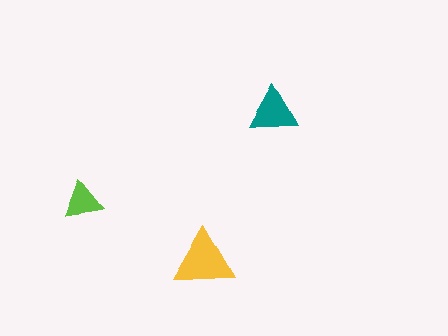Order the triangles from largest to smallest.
the yellow one, the teal one, the lime one.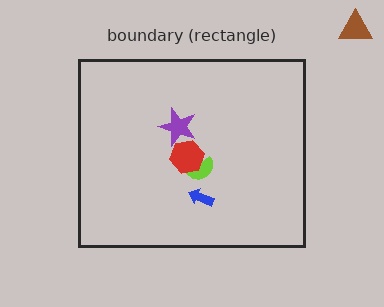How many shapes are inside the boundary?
4 inside, 1 outside.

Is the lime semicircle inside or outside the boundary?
Inside.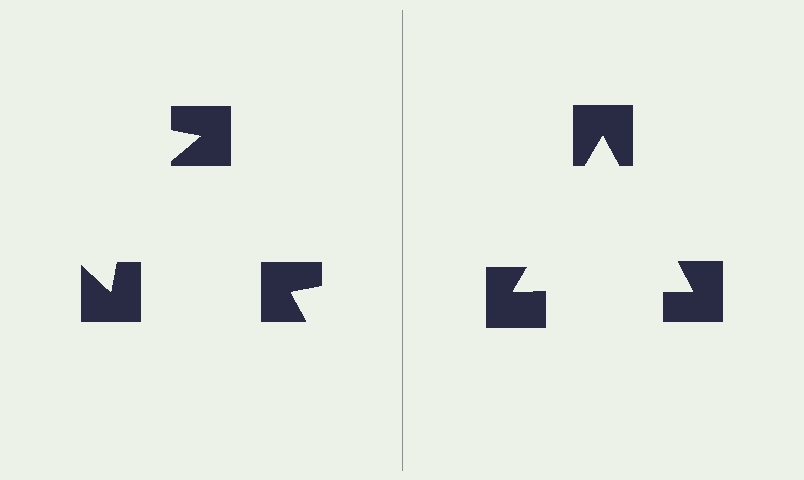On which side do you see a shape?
An illusory triangle appears on the right side. On the left side the wedge cuts are rotated, so no coherent shape forms.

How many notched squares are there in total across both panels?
6 — 3 on each side.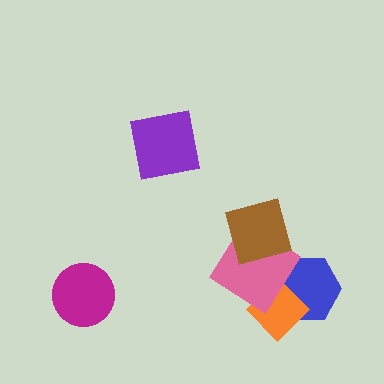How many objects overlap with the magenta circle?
0 objects overlap with the magenta circle.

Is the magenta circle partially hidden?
No, no other shape covers it.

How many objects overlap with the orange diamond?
2 objects overlap with the orange diamond.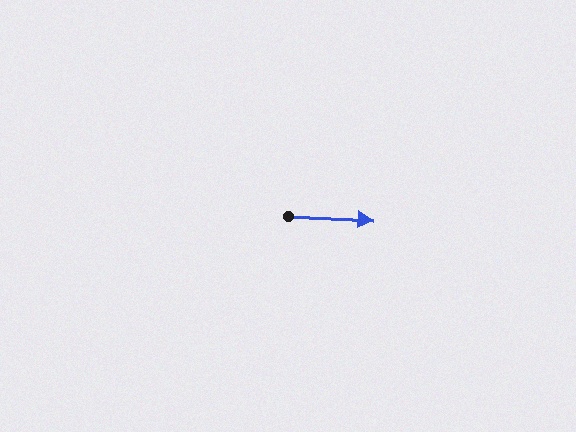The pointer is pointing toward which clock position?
Roughly 3 o'clock.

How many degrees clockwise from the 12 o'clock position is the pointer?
Approximately 93 degrees.